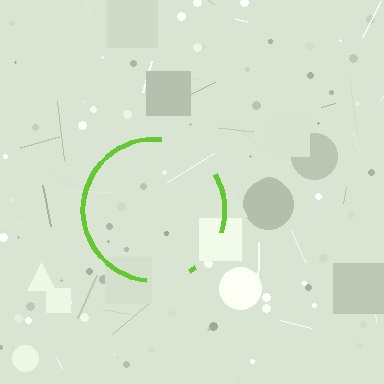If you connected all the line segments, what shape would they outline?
They would outline a circle.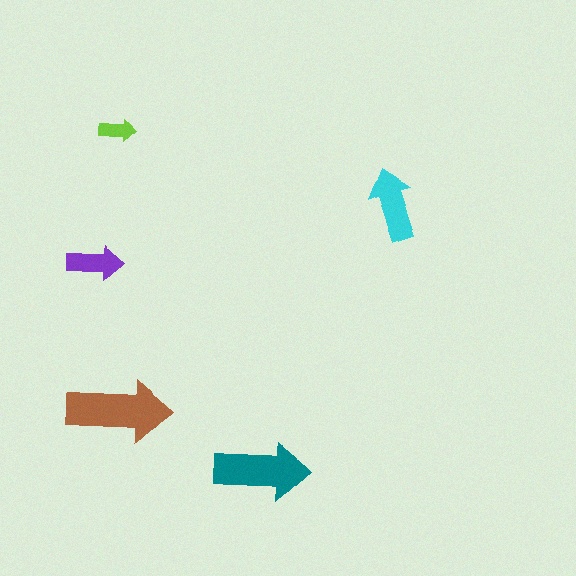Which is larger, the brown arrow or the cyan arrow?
The brown one.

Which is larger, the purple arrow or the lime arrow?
The purple one.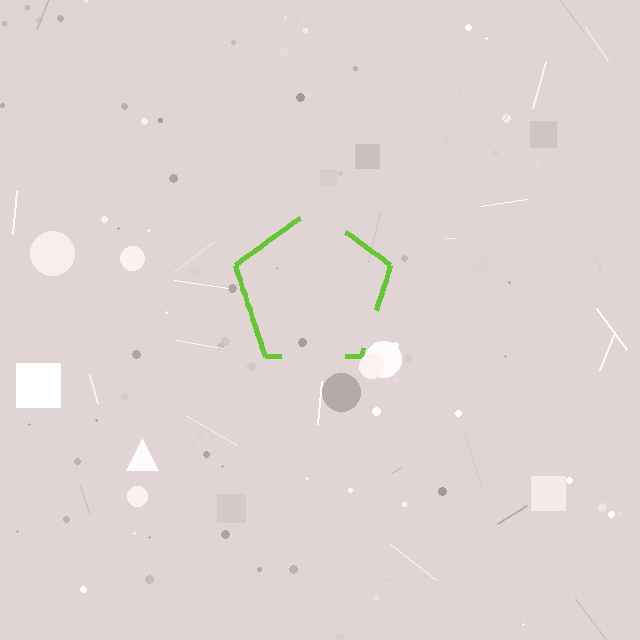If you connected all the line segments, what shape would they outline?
They would outline a pentagon.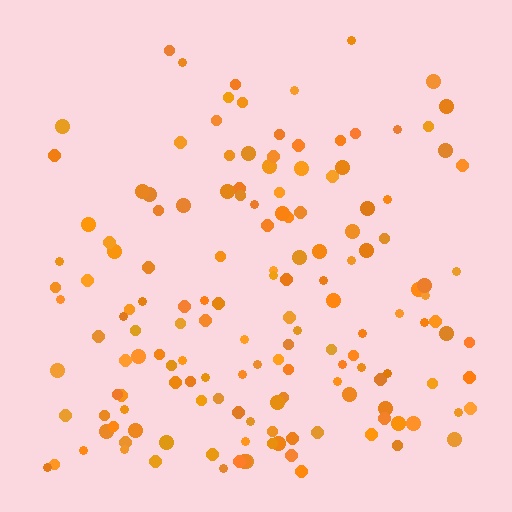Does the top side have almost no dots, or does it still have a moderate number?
Still a moderate number, just noticeably fewer than the bottom.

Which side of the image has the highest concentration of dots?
The bottom.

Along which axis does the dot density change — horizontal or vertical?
Vertical.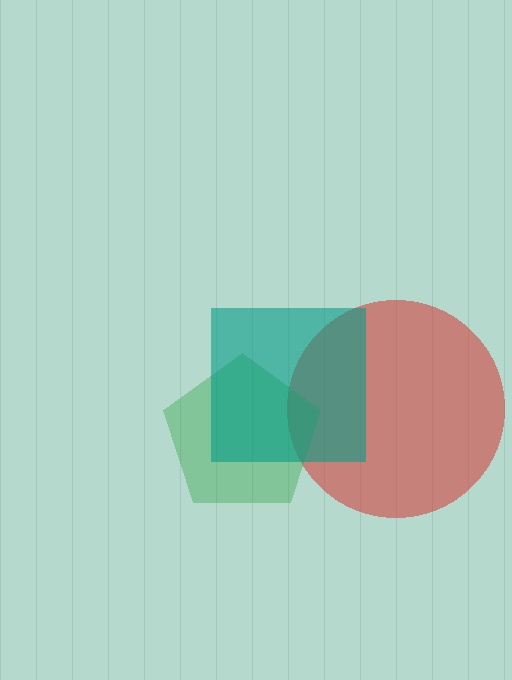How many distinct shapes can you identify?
There are 3 distinct shapes: a red circle, a green pentagon, a teal square.